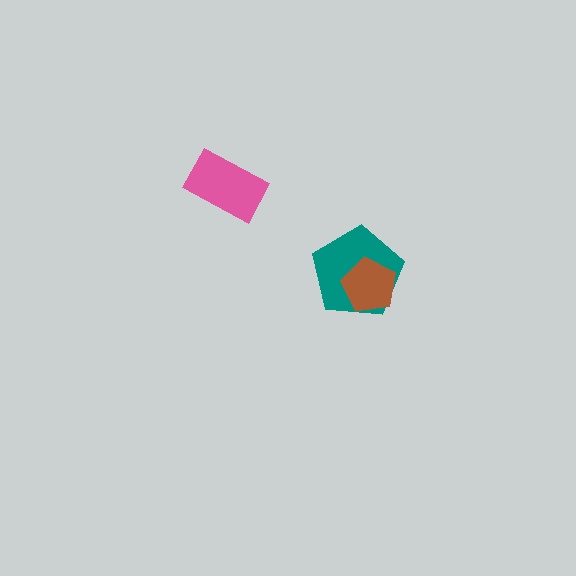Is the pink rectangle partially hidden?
No, no other shape covers it.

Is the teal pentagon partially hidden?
Yes, it is partially covered by another shape.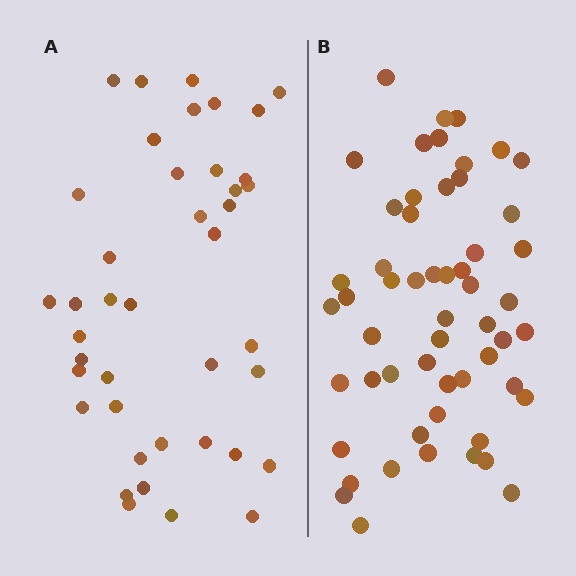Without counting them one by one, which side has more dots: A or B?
Region B (the right region) has more dots.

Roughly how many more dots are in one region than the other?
Region B has approximately 15 more dots than region A.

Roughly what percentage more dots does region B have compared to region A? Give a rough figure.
About 35% more.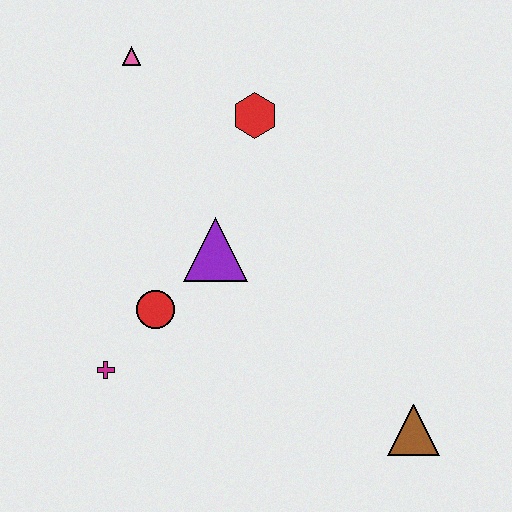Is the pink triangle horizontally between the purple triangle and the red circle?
No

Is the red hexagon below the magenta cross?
No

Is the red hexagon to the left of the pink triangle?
No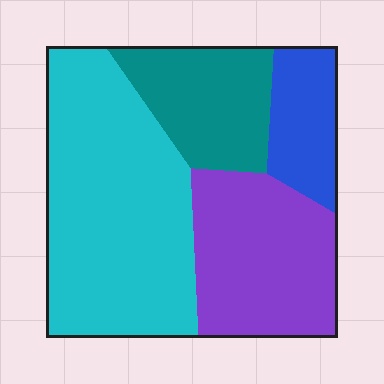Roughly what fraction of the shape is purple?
Purple covers roughly 25% of the shape.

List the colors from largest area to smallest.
From largest to smallest: cyan, purple, teal, blue.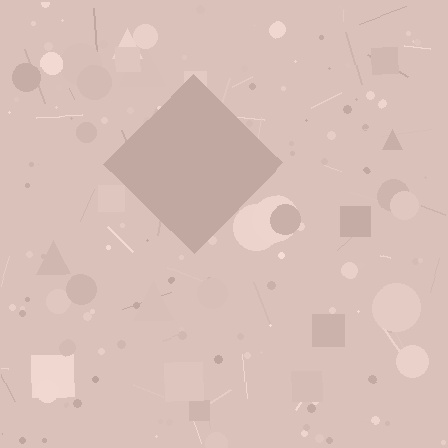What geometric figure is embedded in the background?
A diamond is embedded in the background.